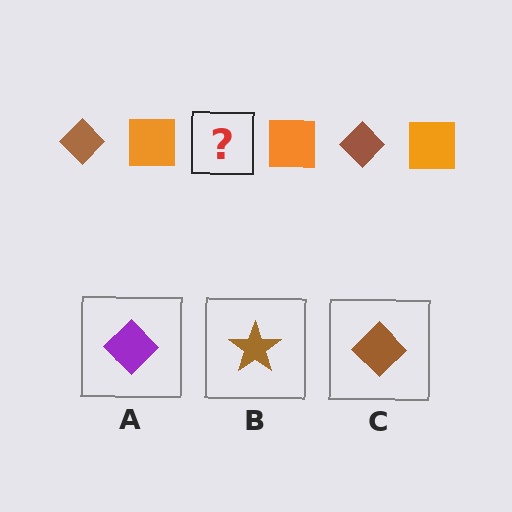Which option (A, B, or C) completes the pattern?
C.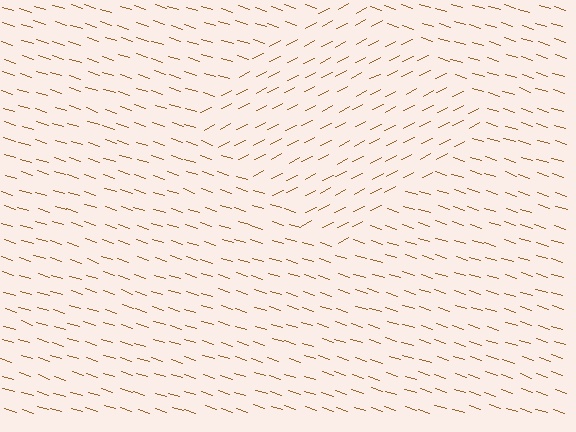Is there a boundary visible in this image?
Yes, there is a texture boundary formed by a change in line orientation.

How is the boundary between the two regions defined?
The boundary is defined purely by a change in line orientation (approximately 45 degrees difference). All lines are the same color and thickness.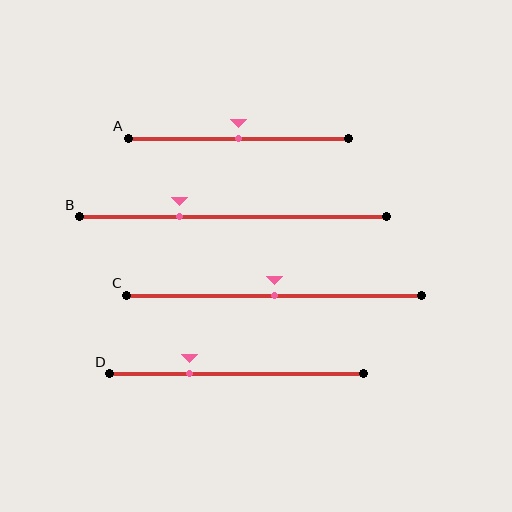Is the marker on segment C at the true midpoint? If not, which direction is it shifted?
Yes, the marker on segment C is at the true midpoint.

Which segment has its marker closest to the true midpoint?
Segment A has its marker closest to the true midpoint.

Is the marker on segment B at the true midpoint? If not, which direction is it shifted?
No, the marker on segment B is shifted to the left by about 17% of the segment length.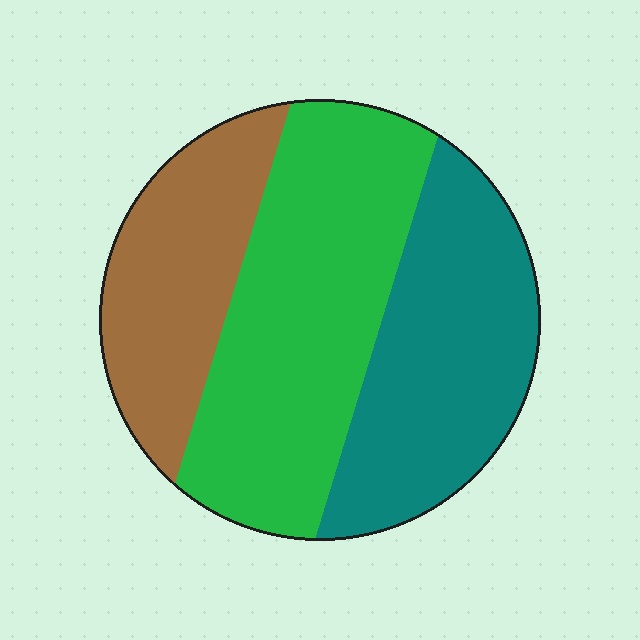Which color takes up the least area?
Brown, at roughly 25%.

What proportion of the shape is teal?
Teal takes up about one third (1/3) of the shape.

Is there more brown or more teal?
Teal.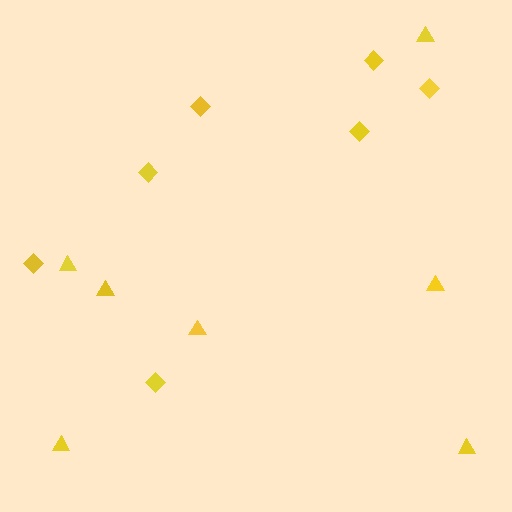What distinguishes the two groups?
There are 2 groups: one group of diamonds (7) and one group of triangles (7).